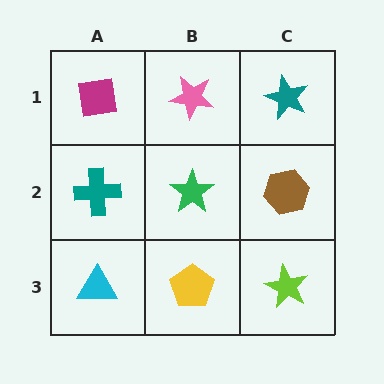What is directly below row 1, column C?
A brown hexagon.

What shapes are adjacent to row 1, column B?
A green star (row 2, column B), a magenta square (row 1, column A), a teal star (row 1, column C).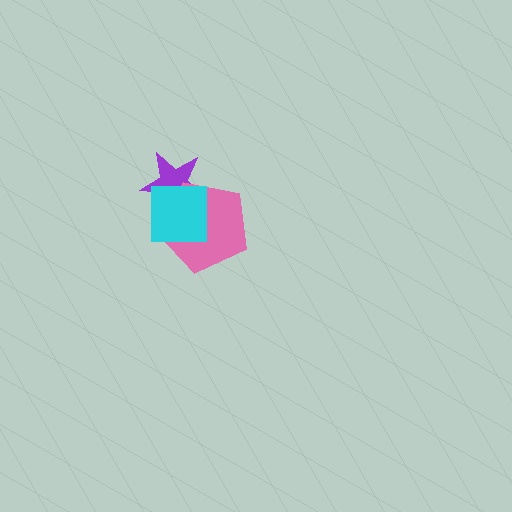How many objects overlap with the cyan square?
2 objects overlap with the cyan square.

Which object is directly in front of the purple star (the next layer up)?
The pink pentagon is directly in front of the purple star.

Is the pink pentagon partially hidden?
Yes, it is partially covered by another shape.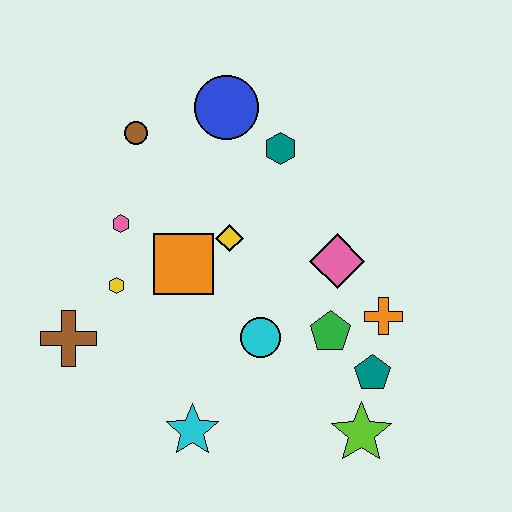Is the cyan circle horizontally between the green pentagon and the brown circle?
Yes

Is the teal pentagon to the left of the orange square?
No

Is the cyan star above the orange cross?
No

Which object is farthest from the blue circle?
The lime star is farthest from the blue circle.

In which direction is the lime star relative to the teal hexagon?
The lime star is below the teal hexagon.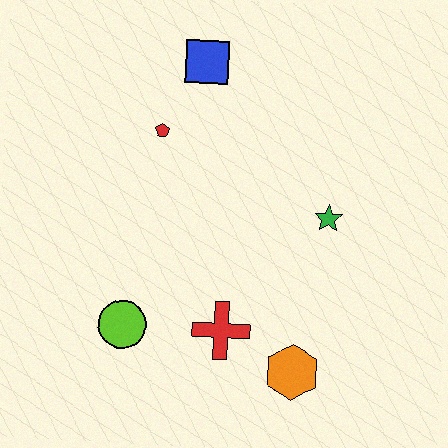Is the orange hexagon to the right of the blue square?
Yes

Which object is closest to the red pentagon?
The blue square is closest to the red pentagon.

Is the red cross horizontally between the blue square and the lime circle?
No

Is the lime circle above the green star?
No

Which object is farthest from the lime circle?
The blue square is farthest from the lime circle.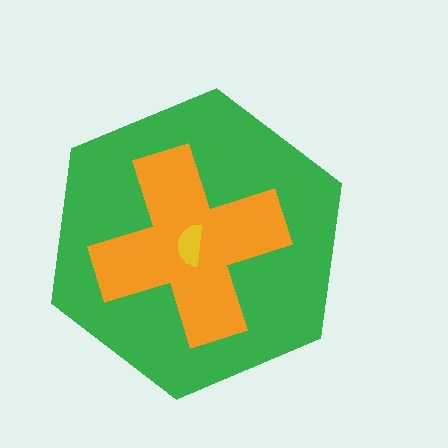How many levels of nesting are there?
3.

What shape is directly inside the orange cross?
The yellow semicircle.